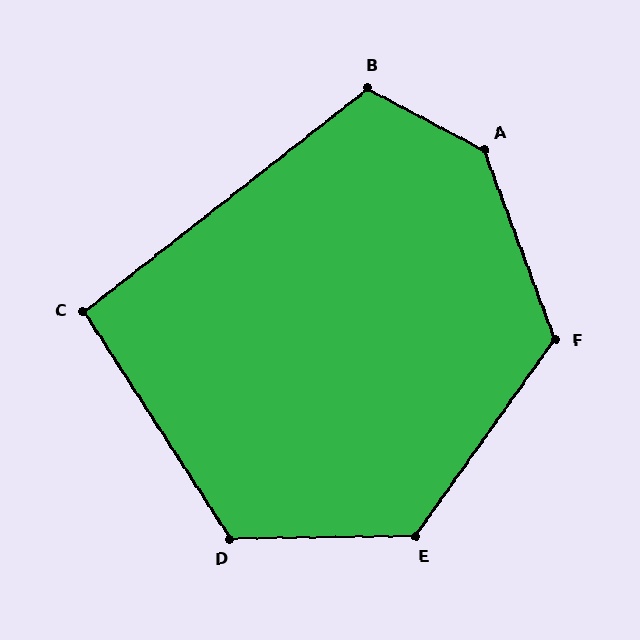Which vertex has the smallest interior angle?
C, at approximately 95 degrees.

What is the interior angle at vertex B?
Approximately 114 degrees (obtuse).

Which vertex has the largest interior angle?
A, at approximately 138 degrees.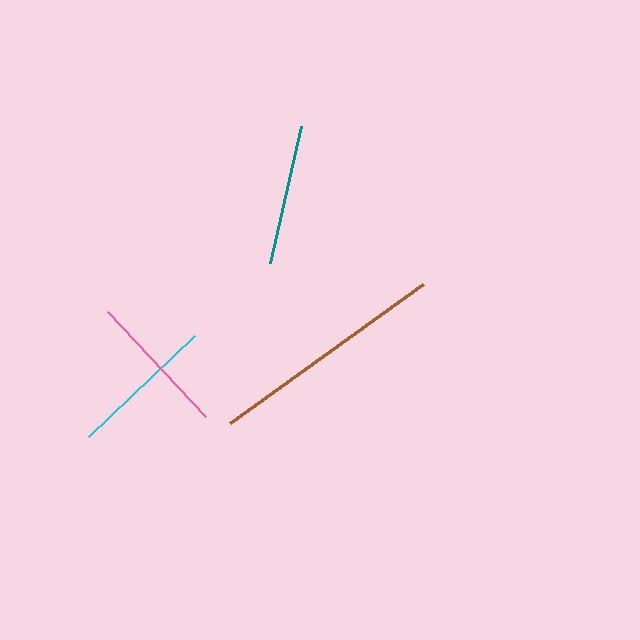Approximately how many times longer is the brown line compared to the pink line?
The brown line is approximately 1.7 times the length of the pink line.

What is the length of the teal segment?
The teal segment is approximately 140 pixels long.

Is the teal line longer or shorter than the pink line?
The pink line is longer than the teal line.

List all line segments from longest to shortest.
From longest to shortest: brown, cyan, pink, teal.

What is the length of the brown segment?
The brown segment is approximately 238 pixels long.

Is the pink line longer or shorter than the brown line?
The brown line is longer than the pink line.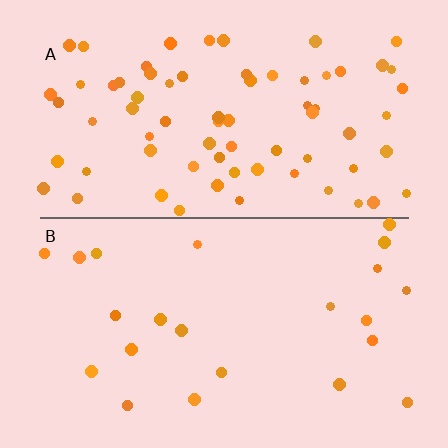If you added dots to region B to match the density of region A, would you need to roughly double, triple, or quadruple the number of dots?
Approximately triple.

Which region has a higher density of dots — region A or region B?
A (the top).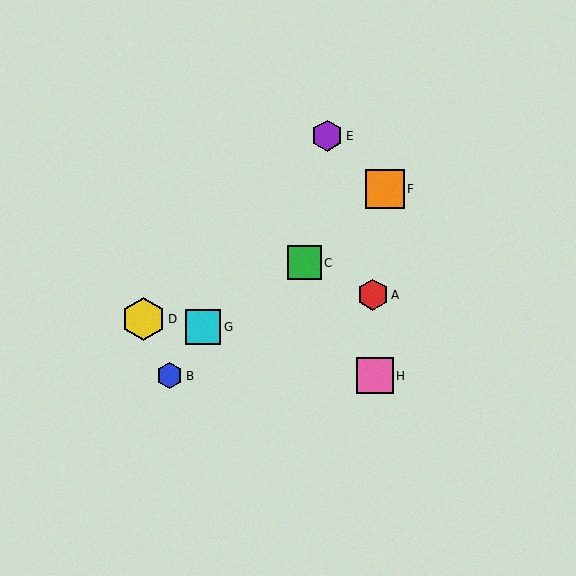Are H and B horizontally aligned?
Yes, both are at y≈376.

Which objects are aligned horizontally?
Objects B, H are aligned horizontally.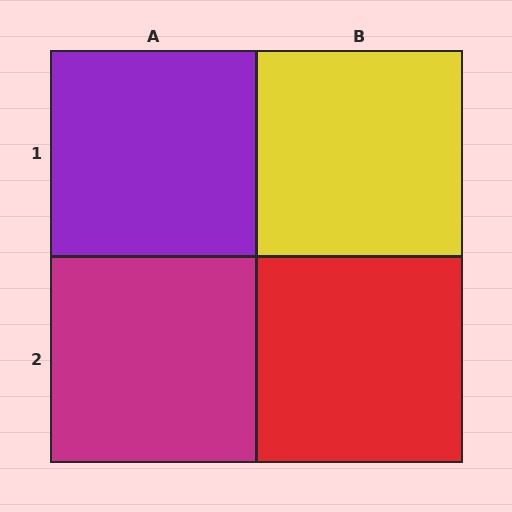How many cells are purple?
1 cell is purple.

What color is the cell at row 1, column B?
Yellow.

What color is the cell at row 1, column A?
Purple.